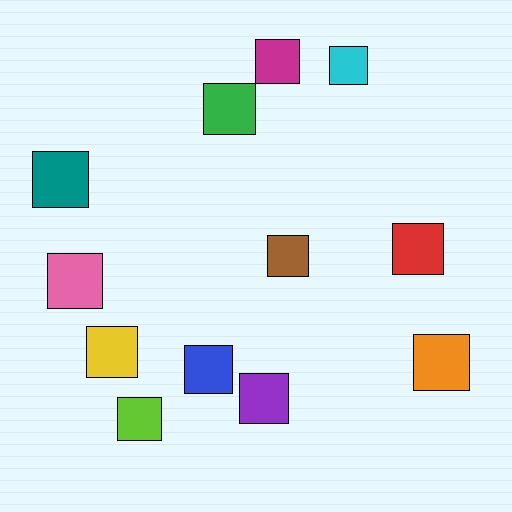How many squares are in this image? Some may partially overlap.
There are 12 squares.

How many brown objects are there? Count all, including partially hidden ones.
There is 1 brown object.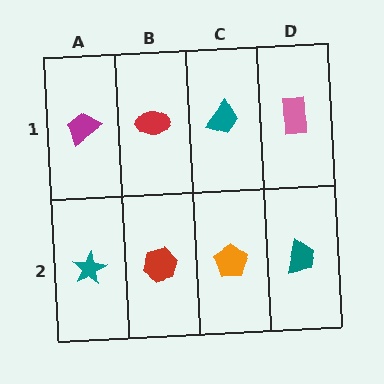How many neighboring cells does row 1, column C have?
3.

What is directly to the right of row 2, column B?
An orange pentagon.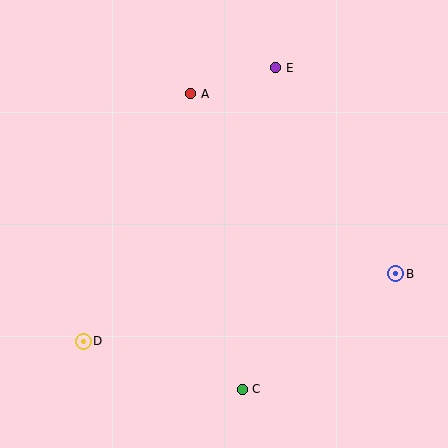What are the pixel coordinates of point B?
Point B is at (396, 274).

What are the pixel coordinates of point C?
Point C is at (242, 389).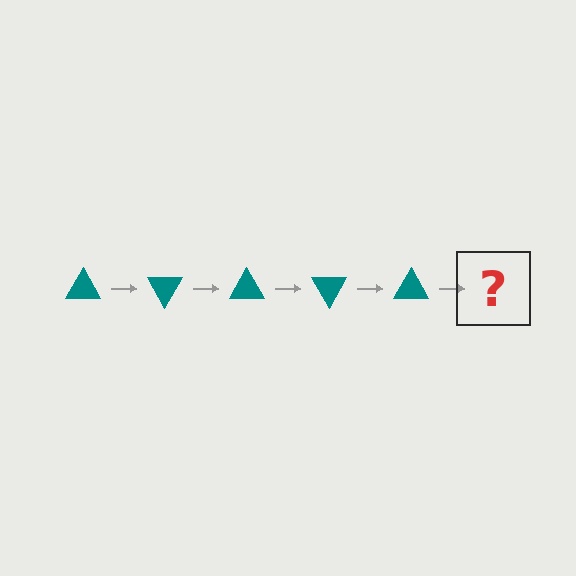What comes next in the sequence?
The next element should be a teal triangle rotated 300 degrees.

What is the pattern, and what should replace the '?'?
The pattern is that the triangle rotates 60 degrees each step. The '?' should be a teal triangle rotated 300 degrees.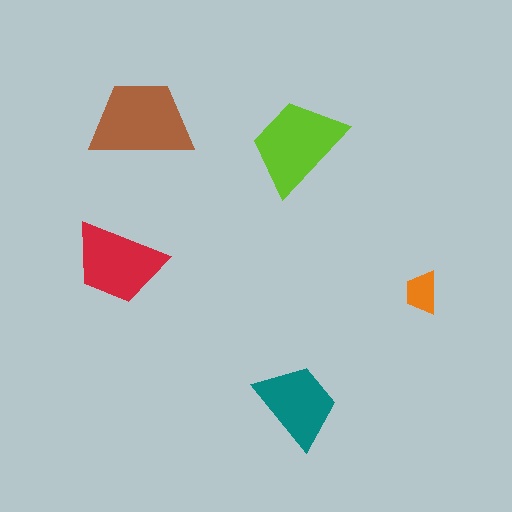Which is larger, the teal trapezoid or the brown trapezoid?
The brown one.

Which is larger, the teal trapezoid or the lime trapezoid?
The lime one.